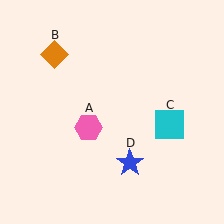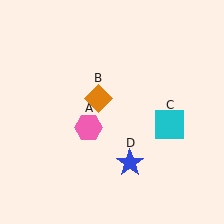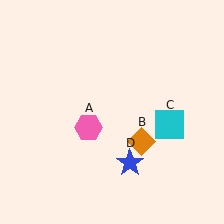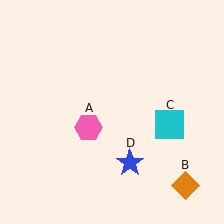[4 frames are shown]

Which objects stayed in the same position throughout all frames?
Pink hexagon (object A) and cyan square (object C) and blue star (object D) remained stationary.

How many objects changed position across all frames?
1 object changed position: orange diamond (object B).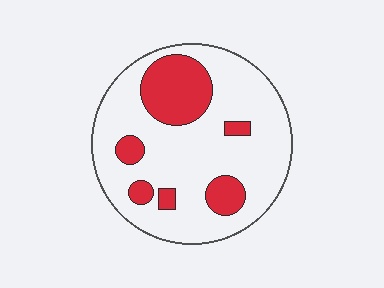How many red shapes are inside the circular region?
6.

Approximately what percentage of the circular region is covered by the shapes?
Approximately 25%.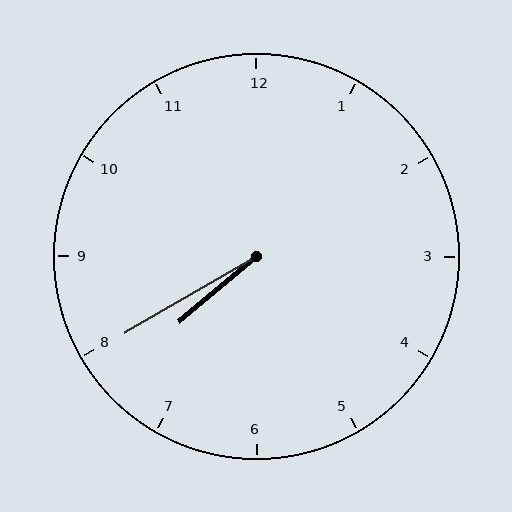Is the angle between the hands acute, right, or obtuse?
It is acute.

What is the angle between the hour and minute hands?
Approximately 10 degrees.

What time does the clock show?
7:40.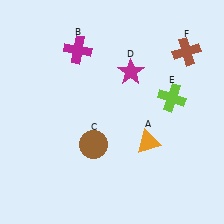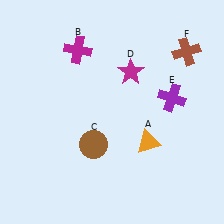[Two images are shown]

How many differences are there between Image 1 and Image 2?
There is 1 difference between the two images.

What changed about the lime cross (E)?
In Image 1, E is lime. In Image 2, it changed to purple.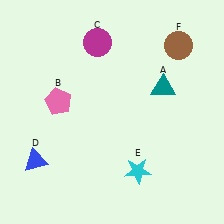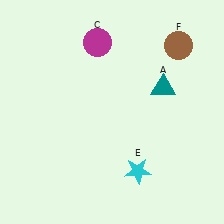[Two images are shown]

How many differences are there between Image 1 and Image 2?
There are 2 differences between the two images.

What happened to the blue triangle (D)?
The blue triangle (D) was removed in Image 2. It was in the bottom-left area of Image 1.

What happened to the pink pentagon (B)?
The pink pentagon (B) was removed in Image 2. It was in the top-left area of Image 1.